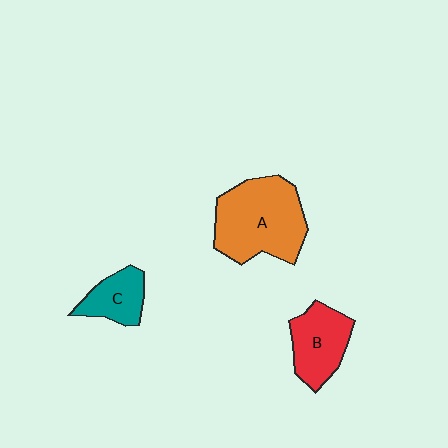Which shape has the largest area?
Shape A (orange).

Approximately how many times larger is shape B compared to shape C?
Approximately 1.4 times.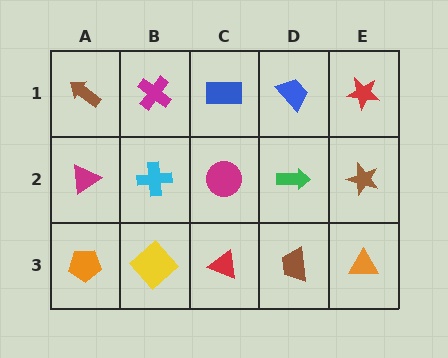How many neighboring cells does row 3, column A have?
2.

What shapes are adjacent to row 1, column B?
A cyan cross (row 2, column B), a brown arrow (row 1, column A), a blue rectangle (row 1, column C).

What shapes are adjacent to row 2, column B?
A magenta cross (row 1, column B), a yellow diamond (row 3, column B), a magenta triangle (row 2, column A), a magenta circle (row 2, column C).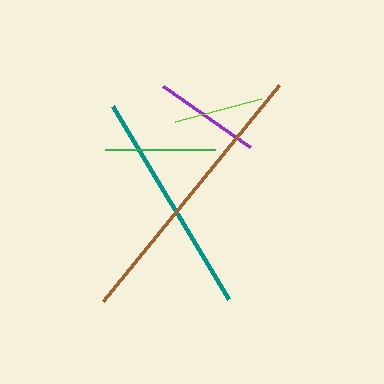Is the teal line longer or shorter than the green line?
The teal line is longer than the green line.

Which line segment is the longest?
The brown line is the longest at approximately 278 pixels.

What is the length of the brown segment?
The brown segment is approximately 278 pixels long.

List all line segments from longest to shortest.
From longest to shortest: brown, teal, green, purple, lime.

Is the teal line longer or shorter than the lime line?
The teal line is longer than the lime line.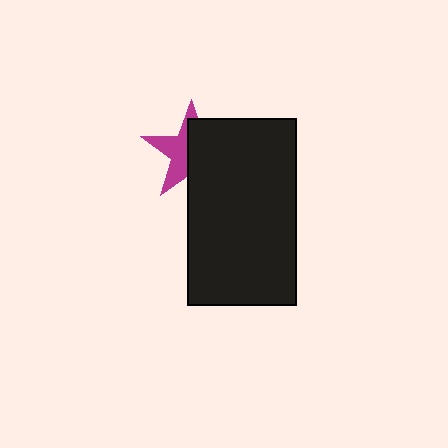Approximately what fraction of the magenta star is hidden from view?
Roughly 54% of the magenta star is hidden behind the black rectangle.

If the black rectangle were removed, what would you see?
You would see the complete magenta star.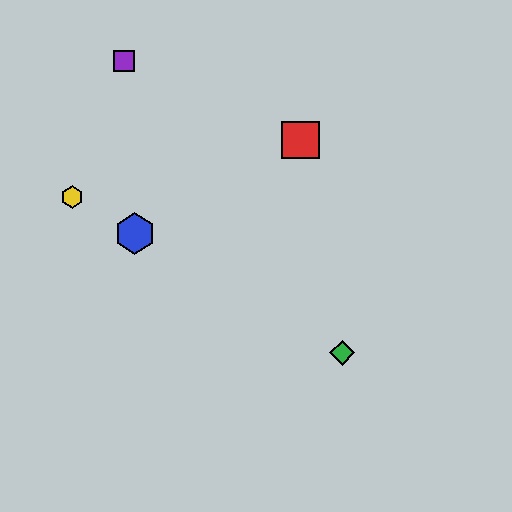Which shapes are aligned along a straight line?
The blue hexagon, the green diamond, the yellow hexagon are aligned along a straight line.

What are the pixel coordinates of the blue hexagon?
The blue hexagon is at (135, 233).